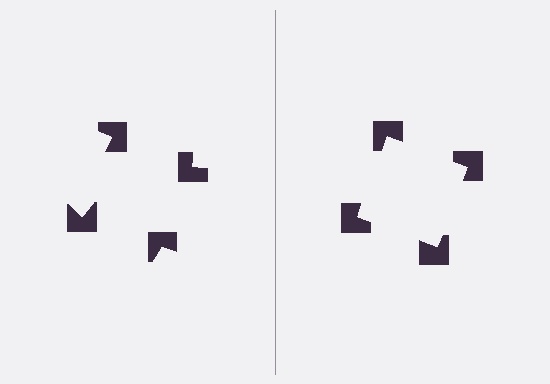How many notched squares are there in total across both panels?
8 — 4 on each side.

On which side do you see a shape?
An illusory square appears on the right side. On the left side the wedge cuts are rotated, so no coherent shape forms.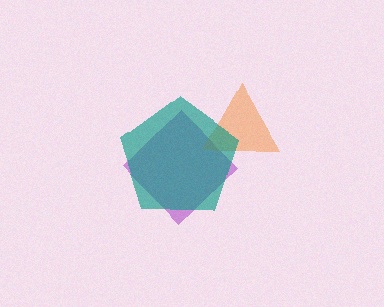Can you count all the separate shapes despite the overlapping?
Yes, there are 3 separate shapes.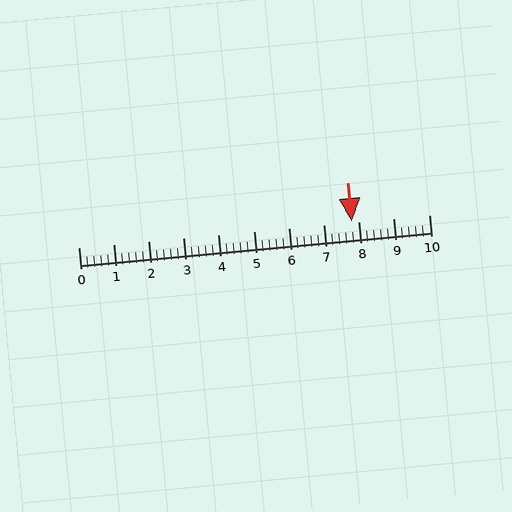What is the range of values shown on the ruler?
The ruler shows values from 0 to 10.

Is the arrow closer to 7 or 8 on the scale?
The arrow is closer to 8.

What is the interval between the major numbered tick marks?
The major tick marks are spaced 1 units apart.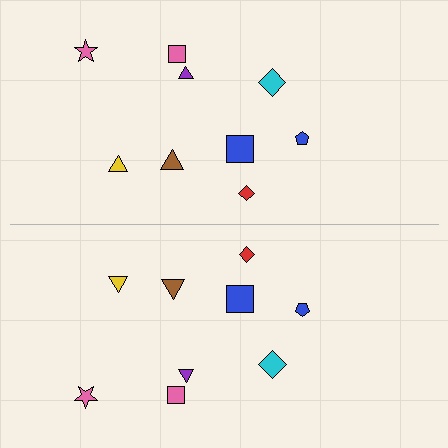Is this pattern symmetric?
Yes, this pattern has bilateral (reflection) symmetry.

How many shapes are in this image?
There are 18 shapes in this image.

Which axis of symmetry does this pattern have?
The pattern has a horizontal axis of symmetry running through the center of the image.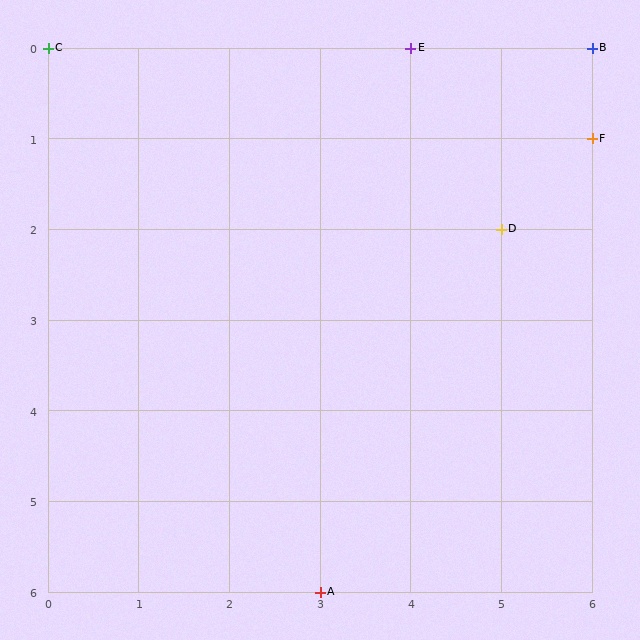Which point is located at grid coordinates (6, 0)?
Point B is at (6, 0).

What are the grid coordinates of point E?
Point E is at grid coordinates (4, 0).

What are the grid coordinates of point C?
Point C is at grid coordinates (0, 0).